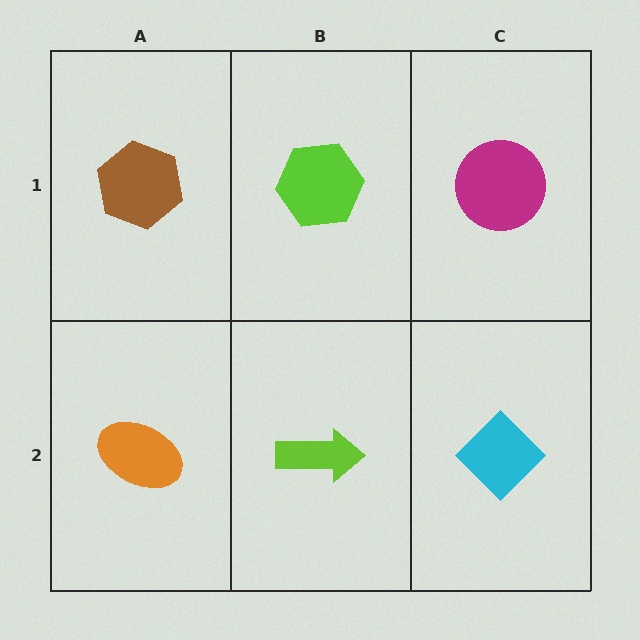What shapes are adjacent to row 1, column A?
An orange ellipse (row 2, column A), a lime hexagon (row 1, column B).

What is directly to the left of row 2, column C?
A lime arrow.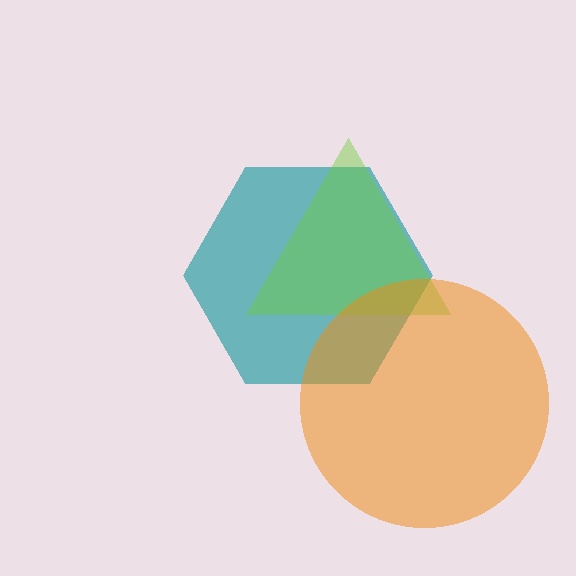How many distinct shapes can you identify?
There are 3 distinct shapes: a teal hexagon, a lime triangle, an orange circle.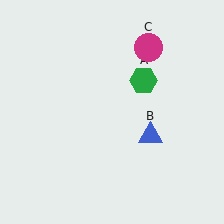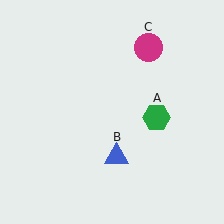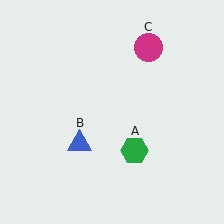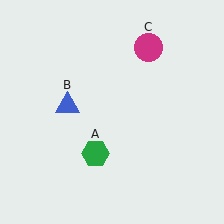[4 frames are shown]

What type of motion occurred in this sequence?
The green hexagon (object A), blue triangle (object B) rotated clockwise around the center of the scene.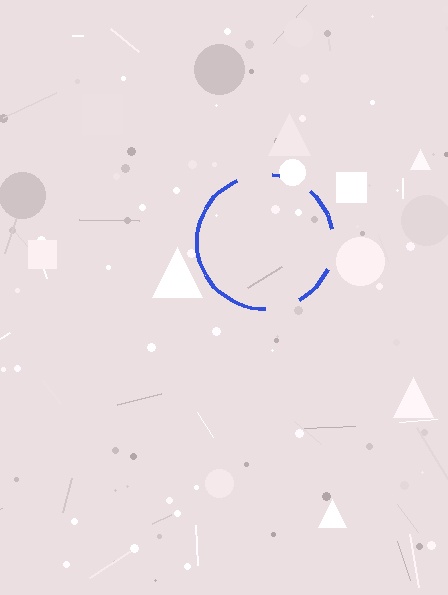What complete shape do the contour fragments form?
The contour fragments form a circle.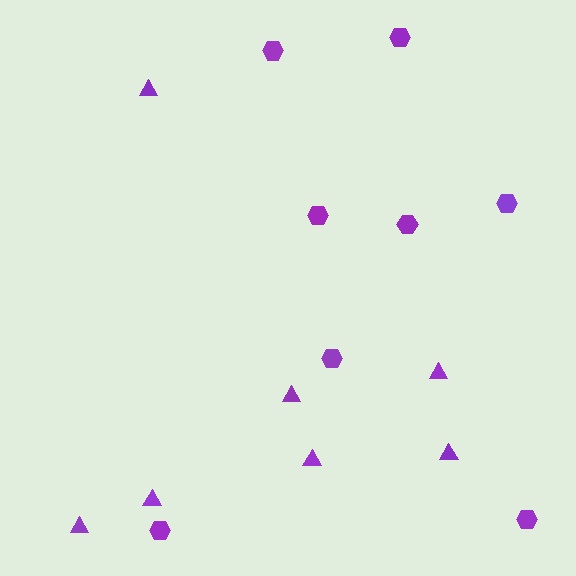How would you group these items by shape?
There are 2 groups: one group of triangles (7) and one group of hexagons (8).